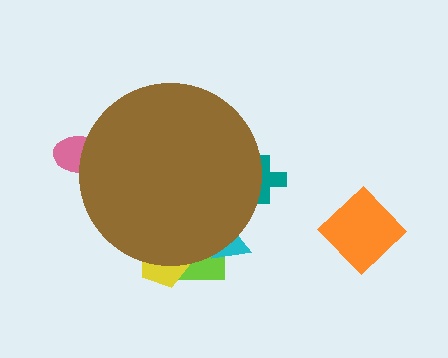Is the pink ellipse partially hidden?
Yes, the pink ellipse is partially hidden behind the brown circle.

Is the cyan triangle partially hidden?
Yes, the cyan triangle is partially hidden behind the brown circle.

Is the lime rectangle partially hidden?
Yes, the lime rectangle is partially hidden behind the brown circle.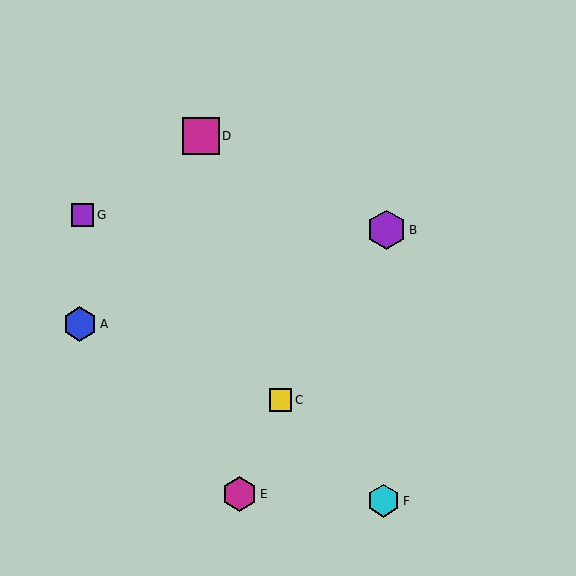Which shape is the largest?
The purple hexagon (labeled B) is the largest.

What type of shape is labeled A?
Shape A is a blue hexagon.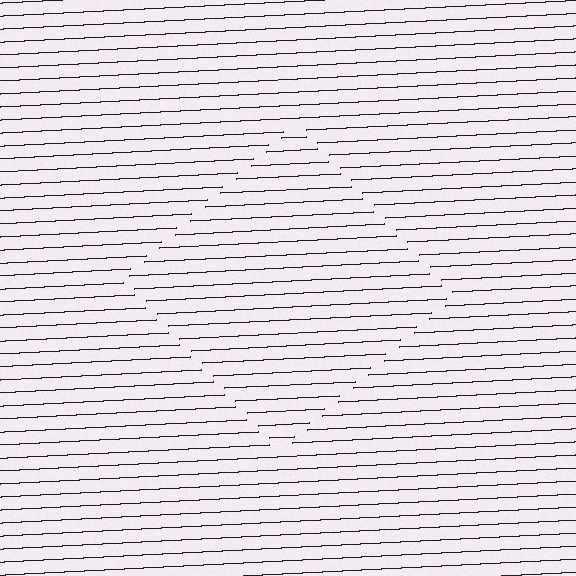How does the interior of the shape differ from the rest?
The interior of the shape contains the same grating, shifted by half a period — the contour is defined by the phase discontinuity where line-ends from the inner and outer gratings abut.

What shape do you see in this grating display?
An illusory square. The interior of the shape contains the same grating, shifted by half a period — the contour is defined by the phase discontinuity where line-ends from the inner and outer gratings abut.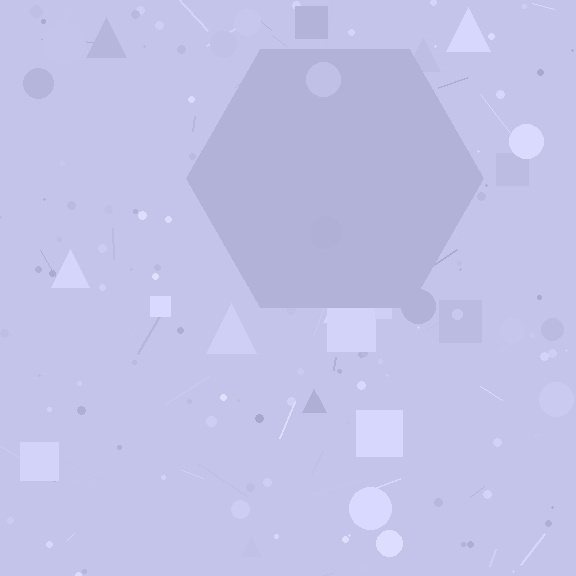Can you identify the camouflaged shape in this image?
The camouflaged shape is a hexagon.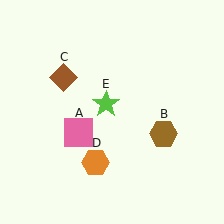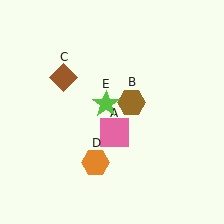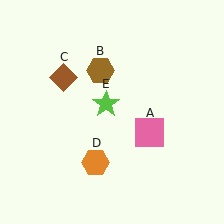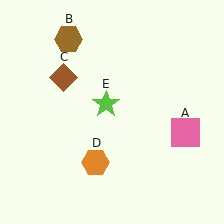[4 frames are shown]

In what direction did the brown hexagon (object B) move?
The brown hexagon (object B) moved up and to the left.